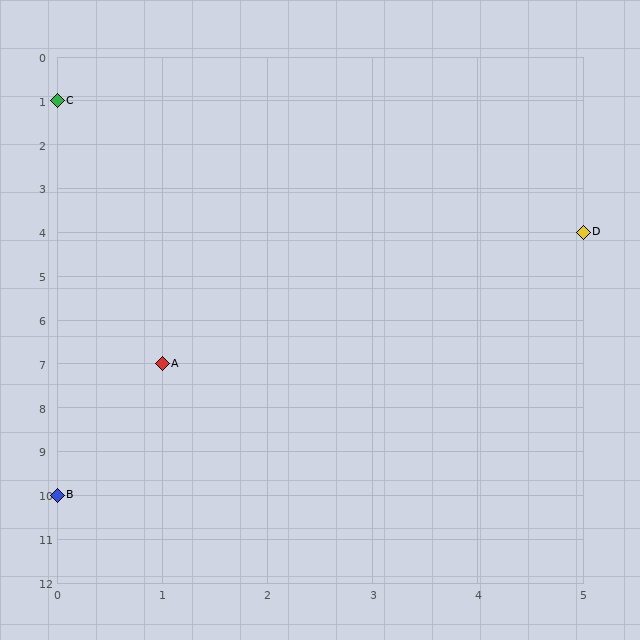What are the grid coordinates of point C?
Point C is at grid coordinates (0, 1).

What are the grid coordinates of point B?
Point B is at grid coordinates (0, 10).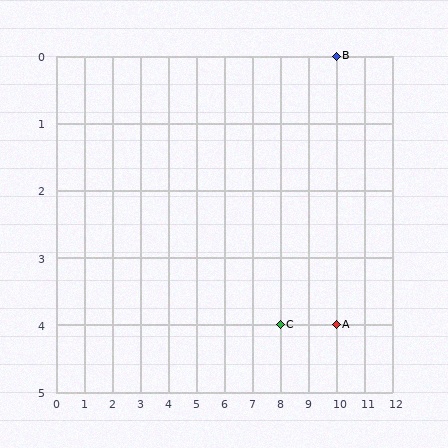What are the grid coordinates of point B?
Point B is at grid coordinates (10, 0).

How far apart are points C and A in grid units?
Points C and A are 2 columns apart.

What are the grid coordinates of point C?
Point C is at grid coordinates (8, 4).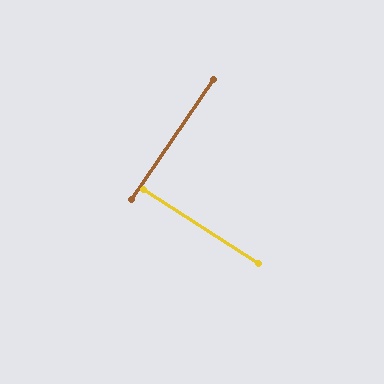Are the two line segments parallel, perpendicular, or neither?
Perpendicular — they meet at approximately 88°.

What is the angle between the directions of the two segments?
Approximately 88 degrees.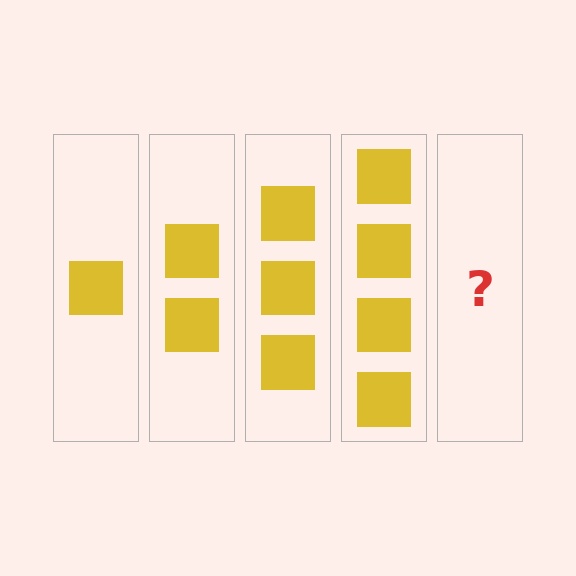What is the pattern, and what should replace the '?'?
The pattern is that each step adds one more square. The '?' should be 5 squares.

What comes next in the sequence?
The next element should be 5 squares.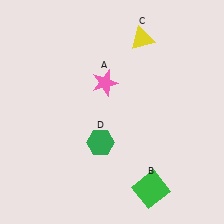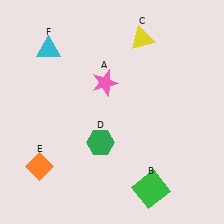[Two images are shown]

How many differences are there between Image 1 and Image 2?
There are 2 differences between the two images.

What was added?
An orange diamond (E), a cyan triangle (F) were added in Image 2.